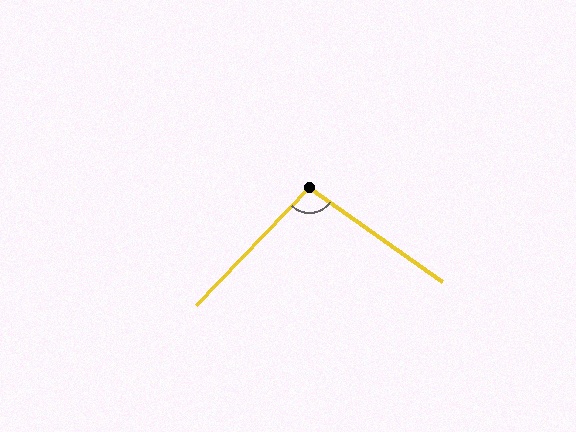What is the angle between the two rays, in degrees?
Approximately 98 degrees.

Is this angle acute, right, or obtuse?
It is obtuse.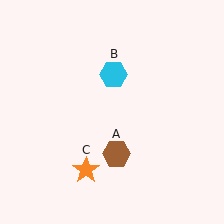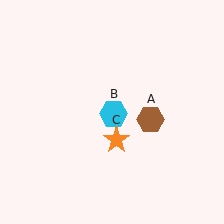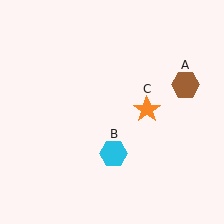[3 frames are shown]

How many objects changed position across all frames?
3 objects changed position: brown hexagon (object A), cyan hexagon (object B), orange star (object C).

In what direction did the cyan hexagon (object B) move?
The cyan hexagon (object B) moved down.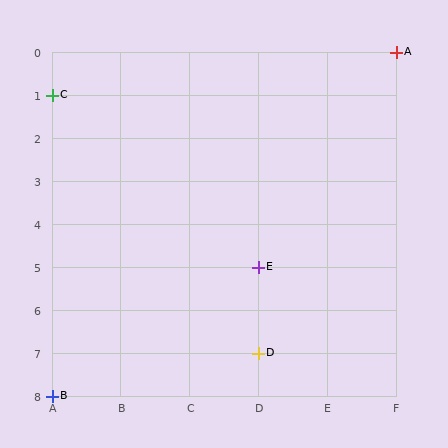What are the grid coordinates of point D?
Point D is at grid coordinates (D, 7).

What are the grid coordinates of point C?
Point C is at grid coordinates (A, 1).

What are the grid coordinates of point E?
Point E is at grid coordinates (D, 5).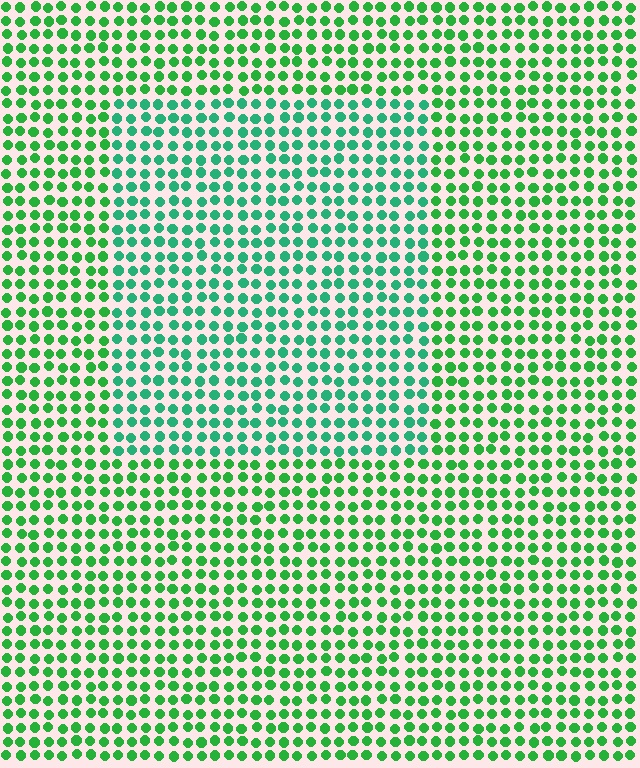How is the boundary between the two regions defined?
The boundary is defined purely by a slight shift in hue (about 28 degrees). Spacing, size, and orientation are identical on both sides.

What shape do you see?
I see a rectangle.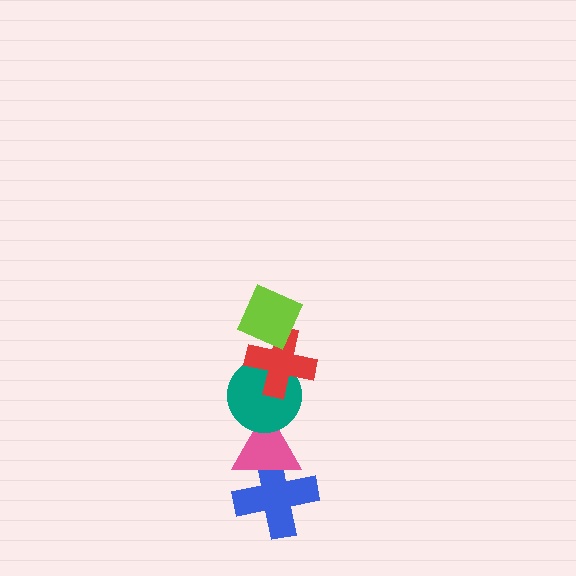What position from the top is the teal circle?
The teal circle is 3rd from the top.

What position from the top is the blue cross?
The blue cross is 5th from the top.